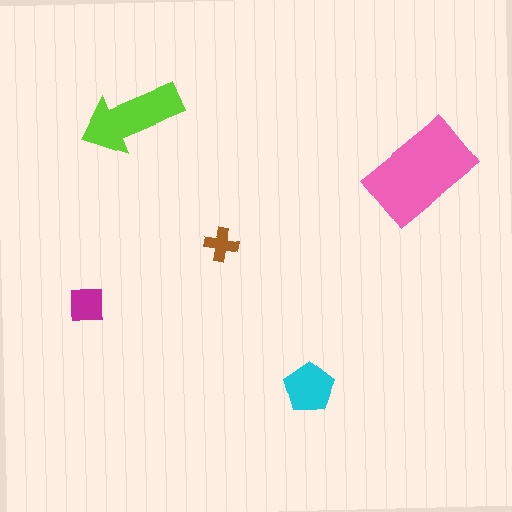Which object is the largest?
The pink rectangle.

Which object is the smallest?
The brown cross.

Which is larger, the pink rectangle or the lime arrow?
The pink rectangle.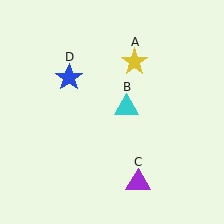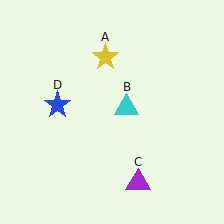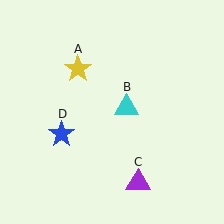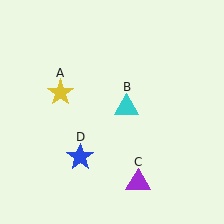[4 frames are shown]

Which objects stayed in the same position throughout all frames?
Cyan triangle (object B) and purple triangle (object C) remained stationary.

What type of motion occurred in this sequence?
The yellow star (object A), blue star (object D) rotated counterclockwise around the center of the scene.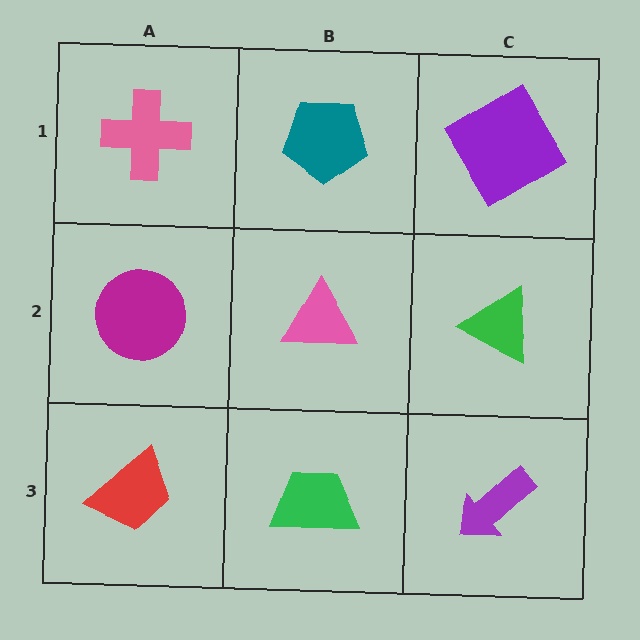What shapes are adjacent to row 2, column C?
A purple diamond (row 1, column C), a purple arrow (row 3, column C), a pink triangle (row 2, column B).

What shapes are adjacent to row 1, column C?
A green triangle (row 2, column C), a teal pentagon (row 1, column B).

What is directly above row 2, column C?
A purple diamond.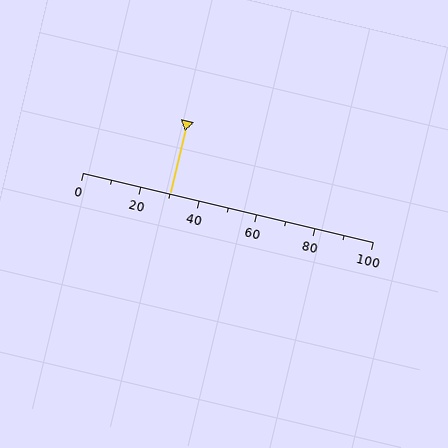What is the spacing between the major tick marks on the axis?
The major ticks are spaced 20 apart.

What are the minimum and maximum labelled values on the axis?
The axis runs from 0 to 100.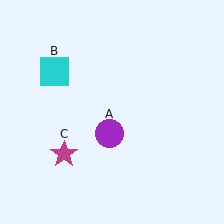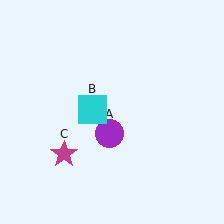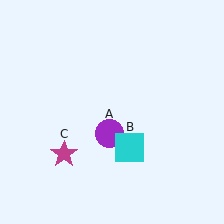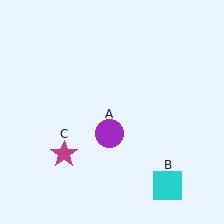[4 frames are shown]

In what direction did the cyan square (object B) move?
The cyan square (object B) moved down and to the right.